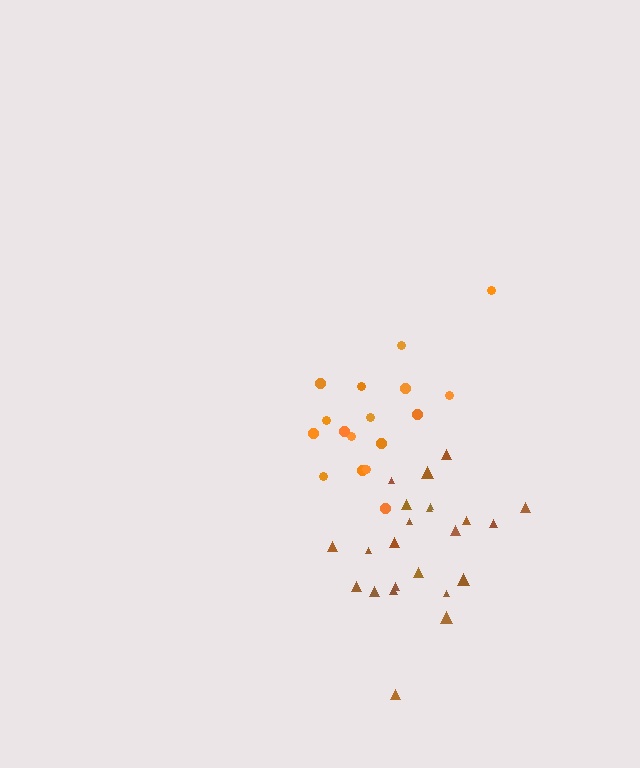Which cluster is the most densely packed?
Brown.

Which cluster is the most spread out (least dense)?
Orange.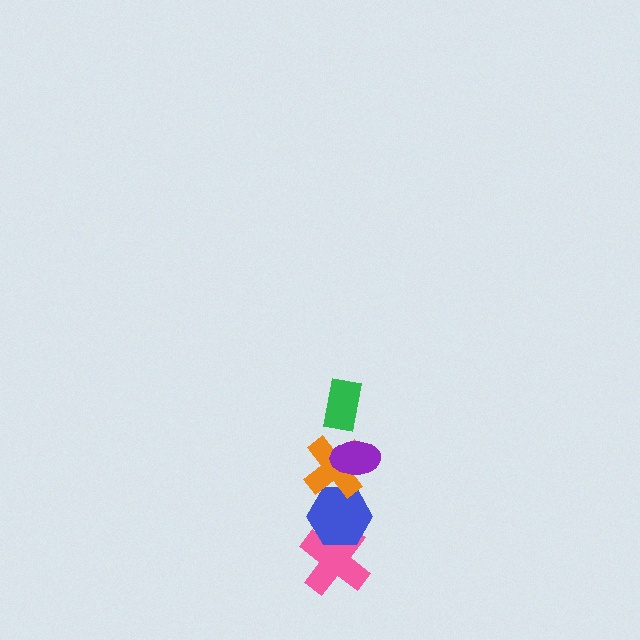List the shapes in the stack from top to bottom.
From top to bottom: the green rectangle, the purple ellipse, the orange cross, the blue hexagon, the pink cross.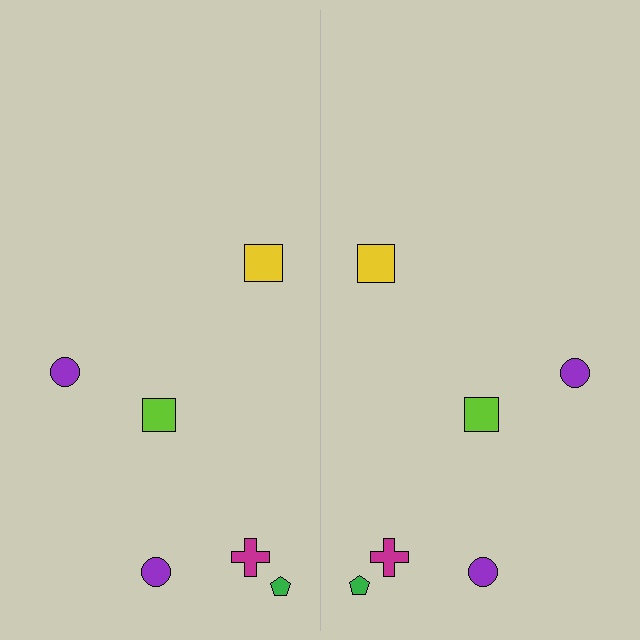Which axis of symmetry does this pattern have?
The pattern has a vertical axis of symmetry running through the center of the image.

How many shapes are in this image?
There are 12 shapes in this image.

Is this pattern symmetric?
Yes, this pattern has bilateral (reflection) symmetry.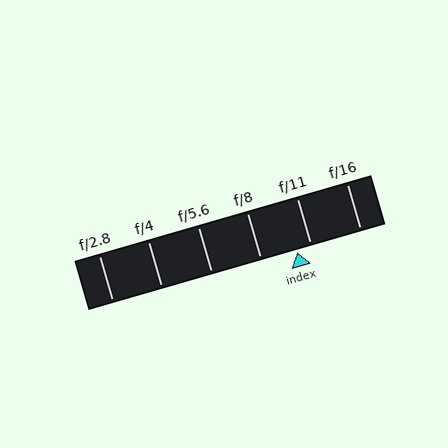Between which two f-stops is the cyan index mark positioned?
The index mark is between f/8 and f/11.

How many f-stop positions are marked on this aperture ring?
There are 6 f-stop positions marked.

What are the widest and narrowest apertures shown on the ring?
The widest aperture shown is f/2.8 and the narrowest is f/16.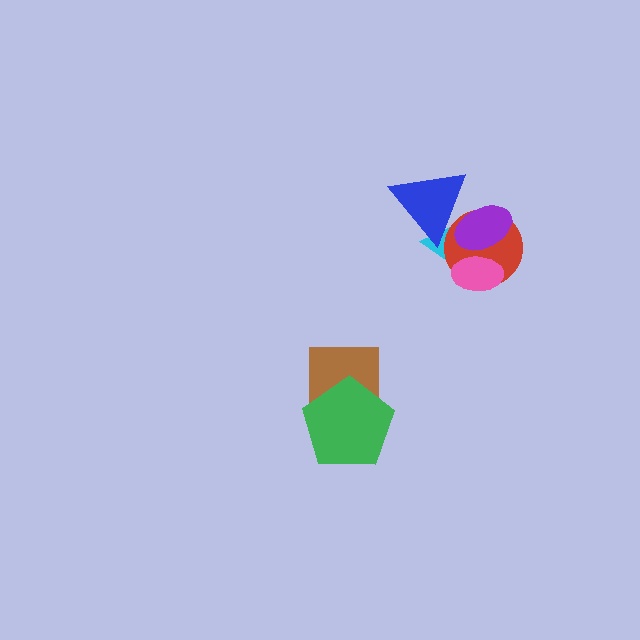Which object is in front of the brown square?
The green pentagon is in front of the brown square.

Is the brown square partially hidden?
Yes, it is partially covered by another shape.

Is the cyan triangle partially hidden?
Yes, it is partially covered by another shape.